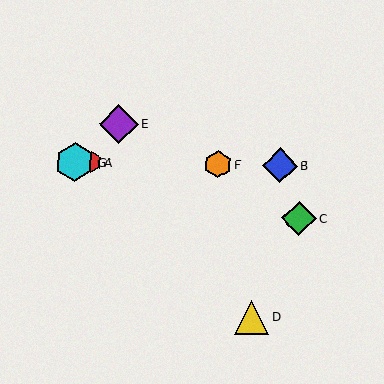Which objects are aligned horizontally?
Objects A, B, F, G are aligned horizontally.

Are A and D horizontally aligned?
No, A is at y≈163 and D is at y≈317.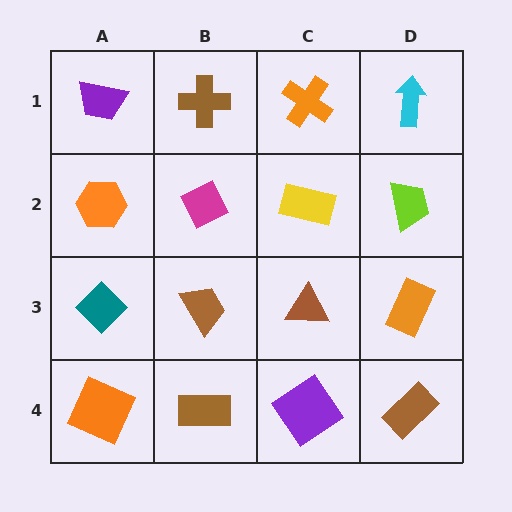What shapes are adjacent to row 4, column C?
A brown triangle (row 3, column C), a brown rectangle (row 4, column B), a brown rectangle (row 4, column D).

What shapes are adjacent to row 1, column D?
A lime trapezoid (row 2, column D), an orange cross (row 1, column C).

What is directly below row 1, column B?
A magenta diamond.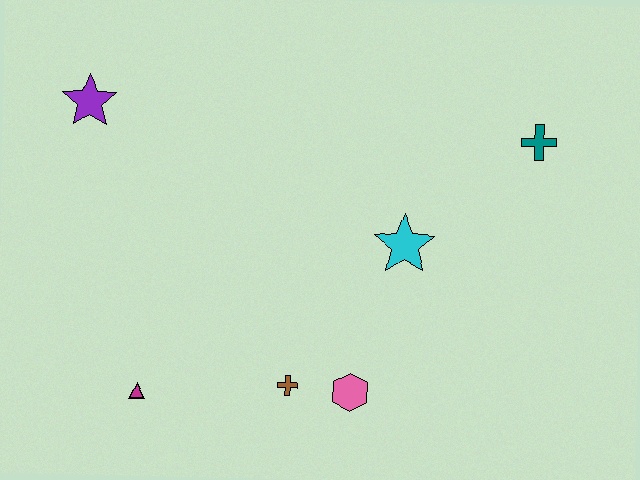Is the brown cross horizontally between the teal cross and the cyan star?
No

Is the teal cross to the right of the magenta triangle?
Yes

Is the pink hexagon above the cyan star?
No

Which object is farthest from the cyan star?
The purple star is farthest from the cyan star.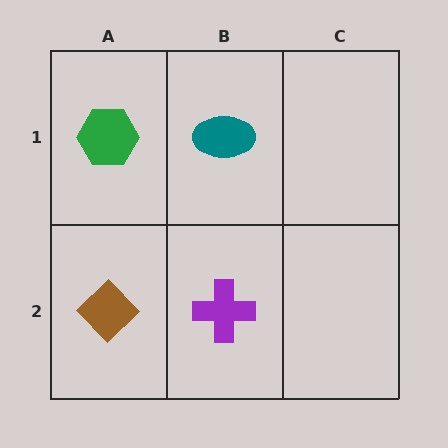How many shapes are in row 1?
2 shapes.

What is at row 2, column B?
A purple cross.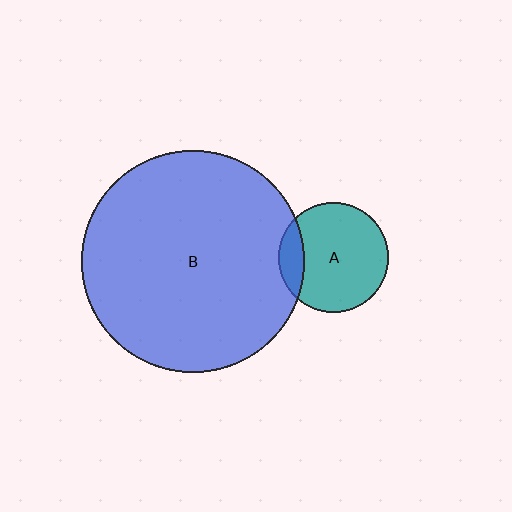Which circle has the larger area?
Circle B (blue).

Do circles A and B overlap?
Yes.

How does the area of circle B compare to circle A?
Approximately 4.1 times.